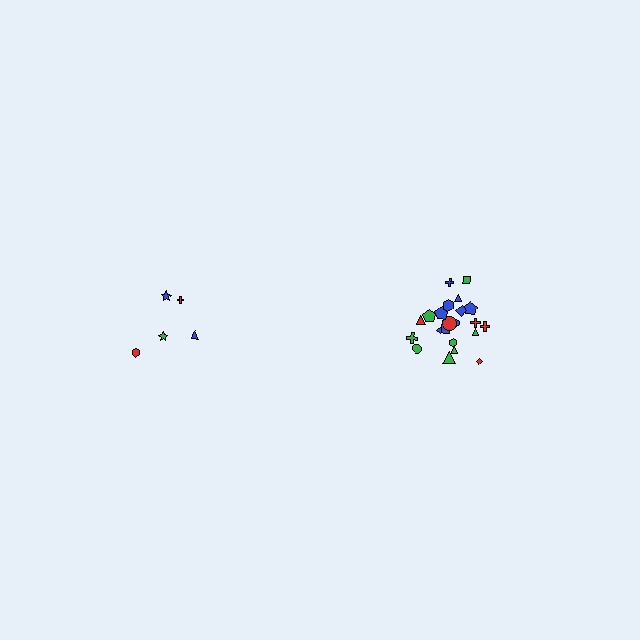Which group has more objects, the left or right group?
The right group.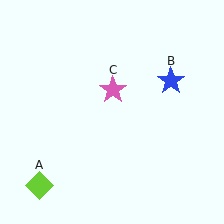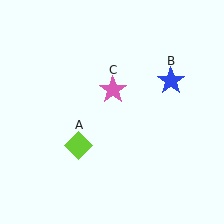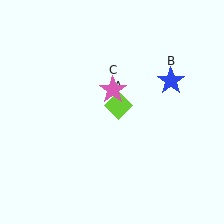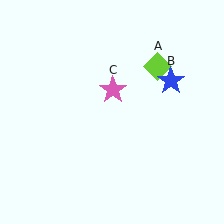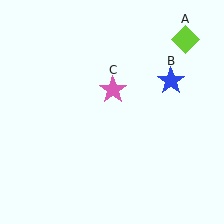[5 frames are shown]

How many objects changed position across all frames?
1 object changed position: lime diamond (object A).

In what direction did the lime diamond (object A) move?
The lime diamond (object A) moved up and to the right.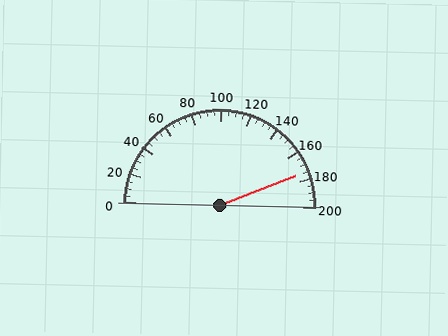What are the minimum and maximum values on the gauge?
The gauge ranges from 0 to 200.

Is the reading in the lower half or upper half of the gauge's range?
The reading is in the upper half of the range (0 to 200).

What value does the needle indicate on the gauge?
The needle indicates approximately 175.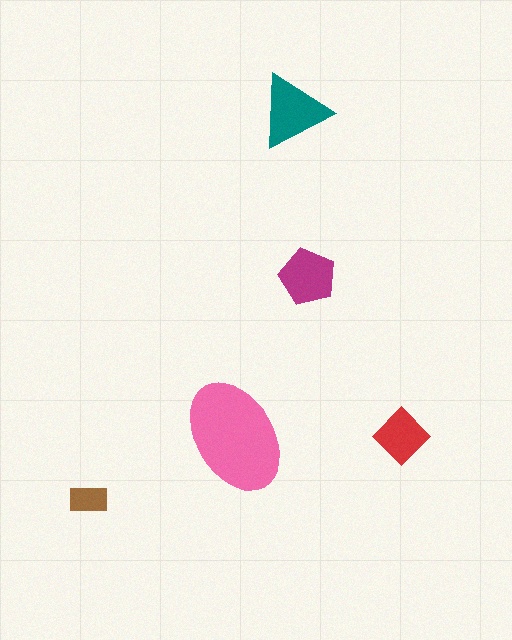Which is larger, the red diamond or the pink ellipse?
The pink ellipse.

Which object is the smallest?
The brown rectangle.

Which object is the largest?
The pink ellipse.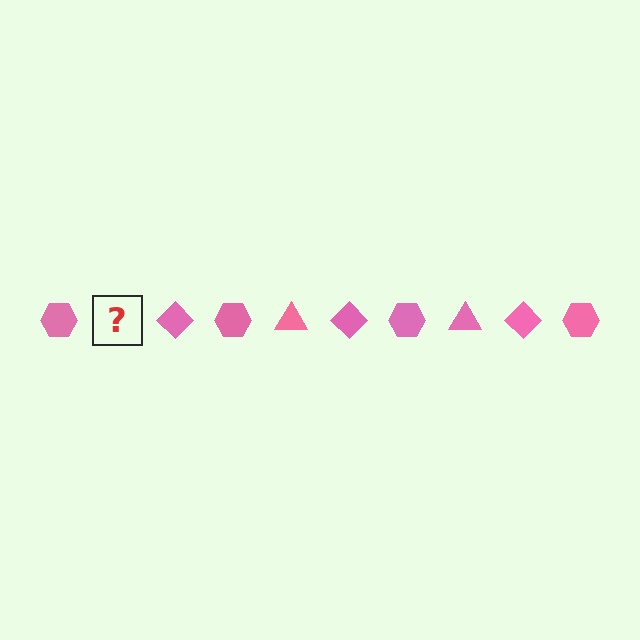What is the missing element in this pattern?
The missing element is a pink triangle.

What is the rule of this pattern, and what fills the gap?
The rule is that the pattern cycles through hexagon, triangle, diamond shapes in pink. The gap should be filled with a pink triangle.